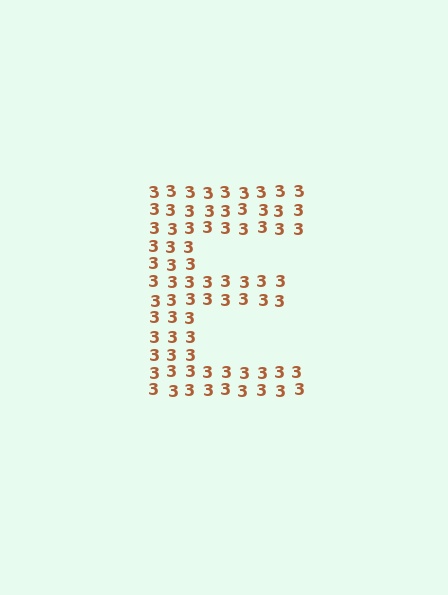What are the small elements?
The small elements are digit 3's.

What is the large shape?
The large shape is the letter E.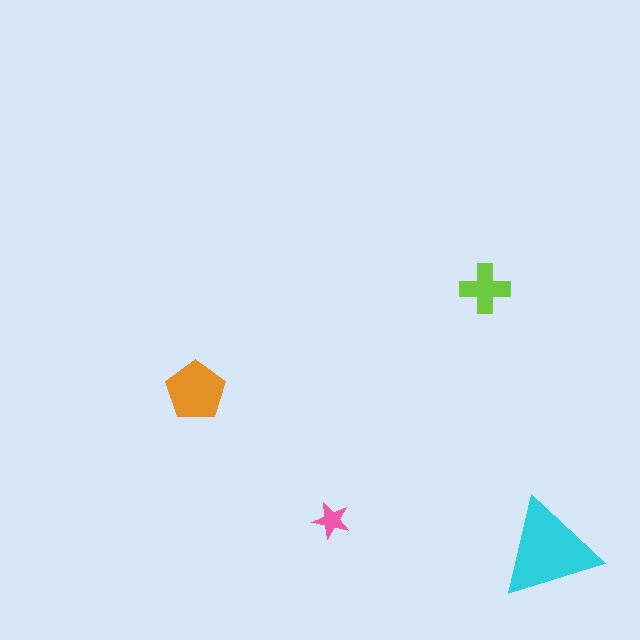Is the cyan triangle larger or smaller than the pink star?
Larger.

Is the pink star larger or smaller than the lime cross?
Smaller.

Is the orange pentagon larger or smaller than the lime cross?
Larger.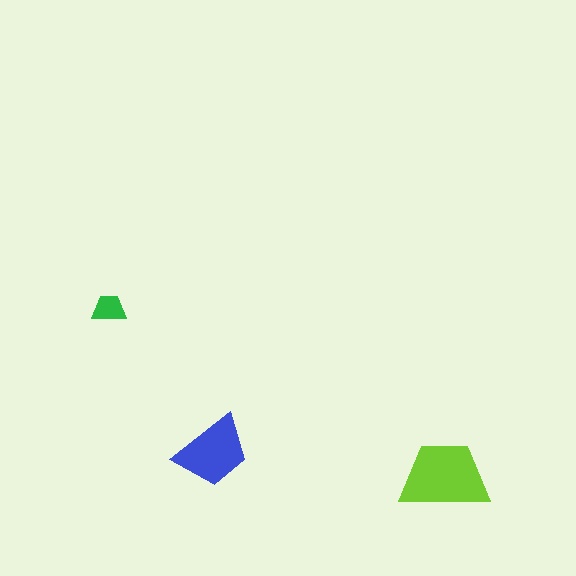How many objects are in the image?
There are 3 objects in the image.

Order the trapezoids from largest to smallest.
the lime one, the blue one, the green one.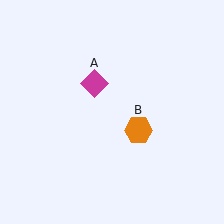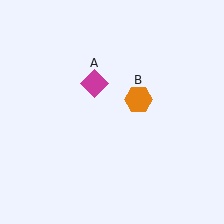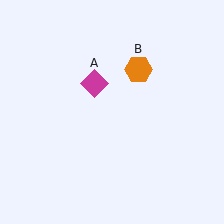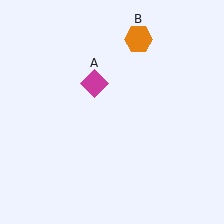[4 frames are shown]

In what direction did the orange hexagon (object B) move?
The orange hexagon (object B) moved up.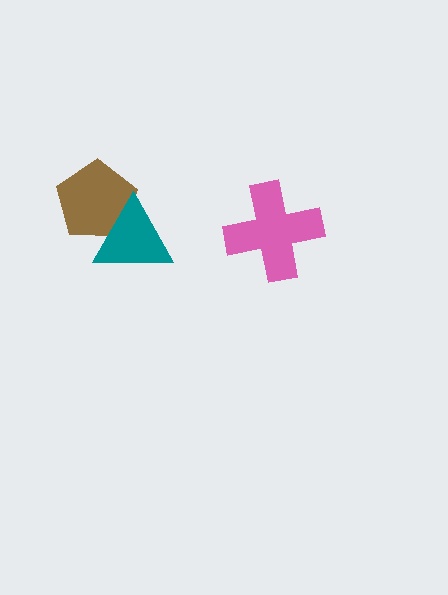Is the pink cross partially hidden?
No, no other shape covers it.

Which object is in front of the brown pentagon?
The teal triangle is in front of the brown pentagon.